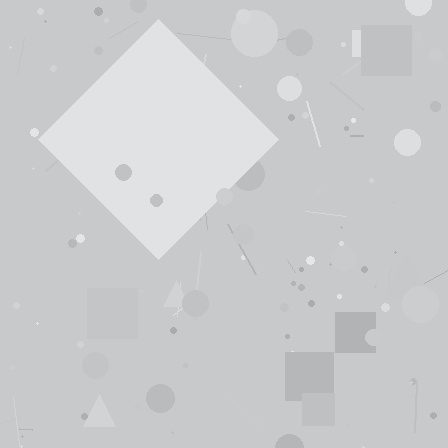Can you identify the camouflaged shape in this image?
The camouflaged shape is a diamond.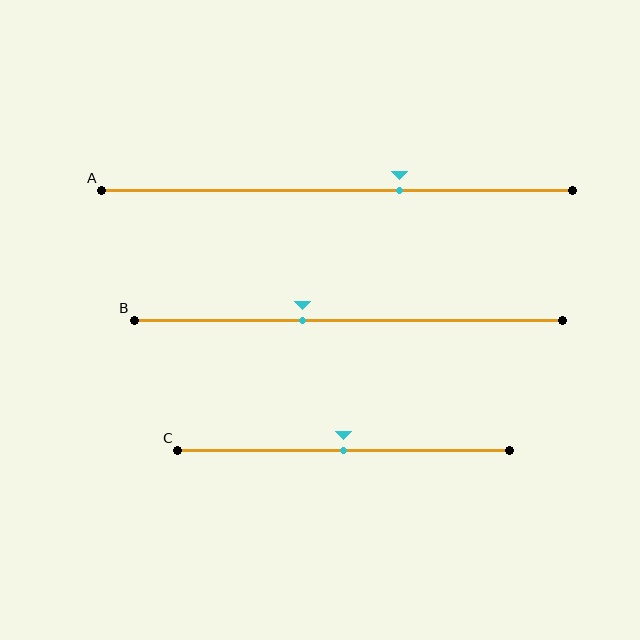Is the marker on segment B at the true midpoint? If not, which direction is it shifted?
No, the marker on segment B is shifted to the left by about 11% of the segment length.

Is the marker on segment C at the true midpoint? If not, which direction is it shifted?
Yes, the marker on segment C is at the true midpoint.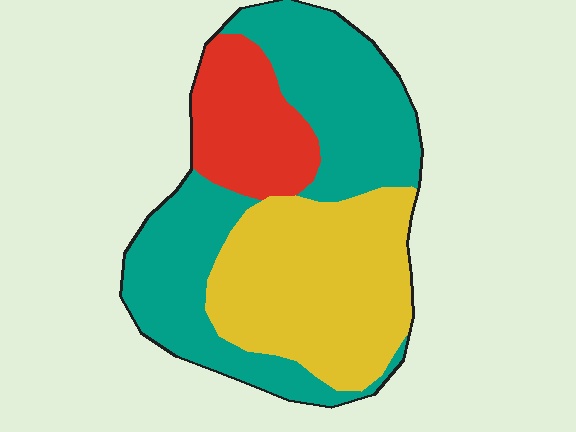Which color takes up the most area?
Teal, at roughly 45%.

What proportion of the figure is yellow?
Yellow covers roughly 35% of the figure.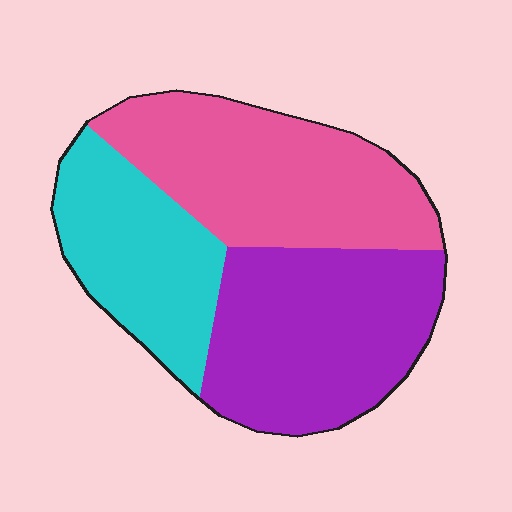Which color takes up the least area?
Cyan, at roughly 25%.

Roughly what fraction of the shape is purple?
Purple covers roughly 35% of the shape.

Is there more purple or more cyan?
Purple.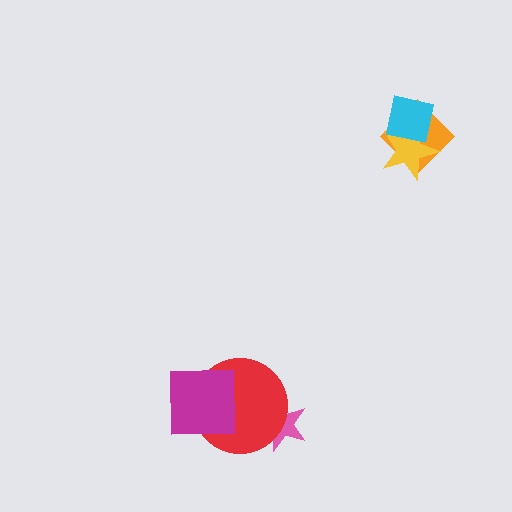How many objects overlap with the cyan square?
2 objects overlap with the cyan square.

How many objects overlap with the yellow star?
2 objects overlap with the yellow star.